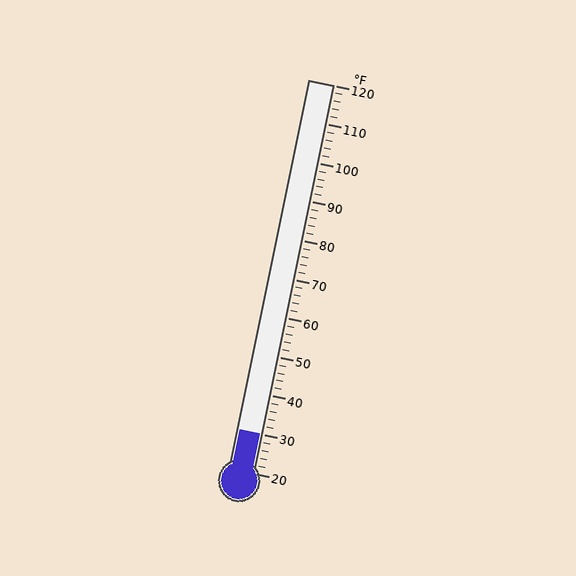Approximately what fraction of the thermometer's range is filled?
The thermometer is filled to approximately 10% of its range.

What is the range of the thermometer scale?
The thermometer scale ranges from 20°F to 120°F.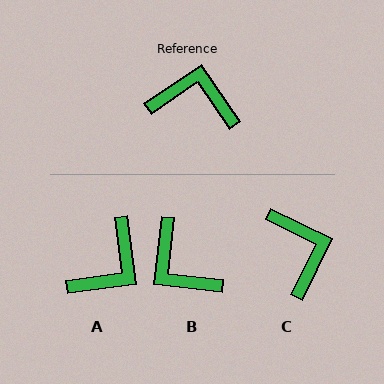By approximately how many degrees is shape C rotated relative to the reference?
Approximately 60 degrees clockwise.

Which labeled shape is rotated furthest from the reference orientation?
B, about 139 degrees away.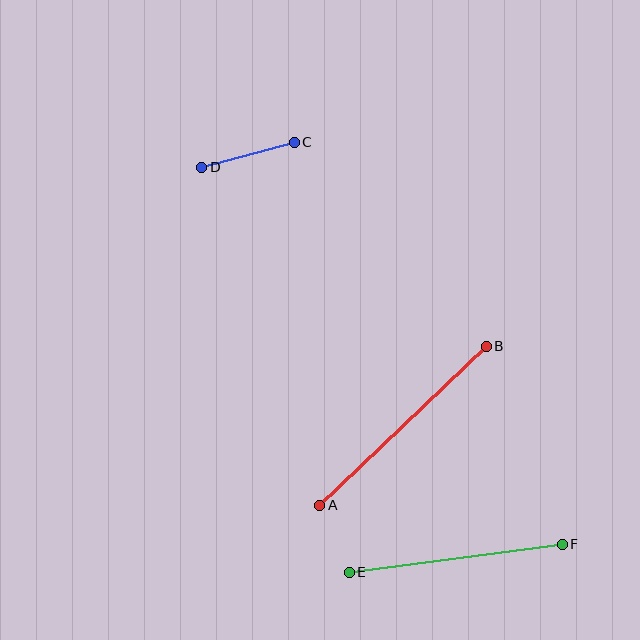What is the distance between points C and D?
The distance is approximately 96 pixels.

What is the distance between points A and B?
The distance is approximately 230 pixels.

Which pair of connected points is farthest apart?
Points A and B are farthest apart.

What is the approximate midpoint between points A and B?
The midpoint is at approximately (403, 426) pixels.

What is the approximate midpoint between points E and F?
The midpoint is at approximately (456, 558) pixels.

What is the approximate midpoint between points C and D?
The midpoint is at approximately (248, 155) pixels.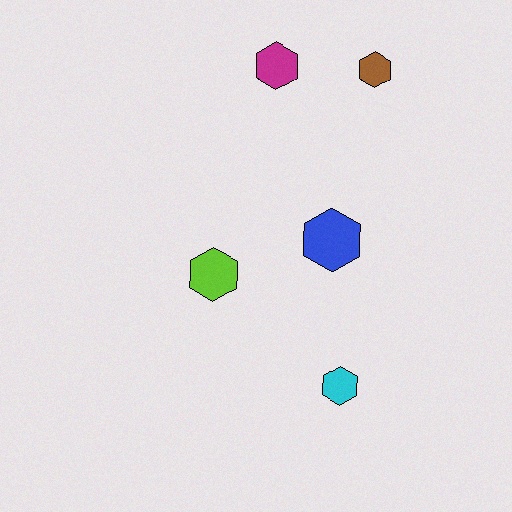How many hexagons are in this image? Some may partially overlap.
There are 5 hexagons.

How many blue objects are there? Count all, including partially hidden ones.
There is 1 blue object.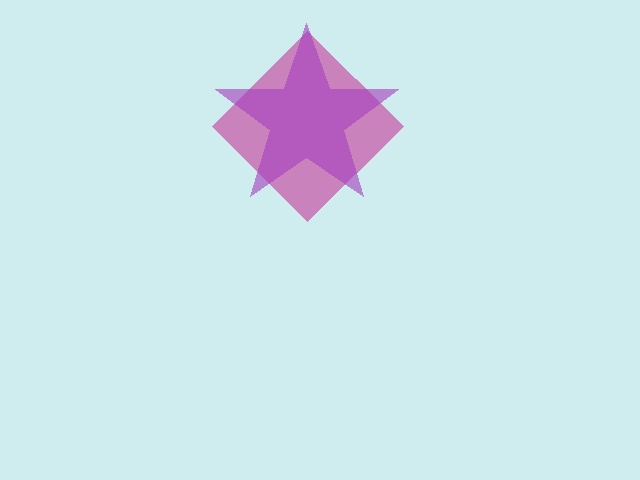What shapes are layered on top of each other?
The layered shapes are: a magenta diamond, a purple star.